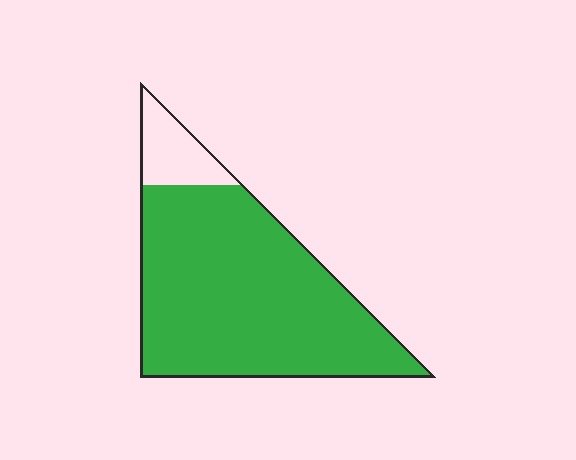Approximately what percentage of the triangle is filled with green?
Approximately 90%.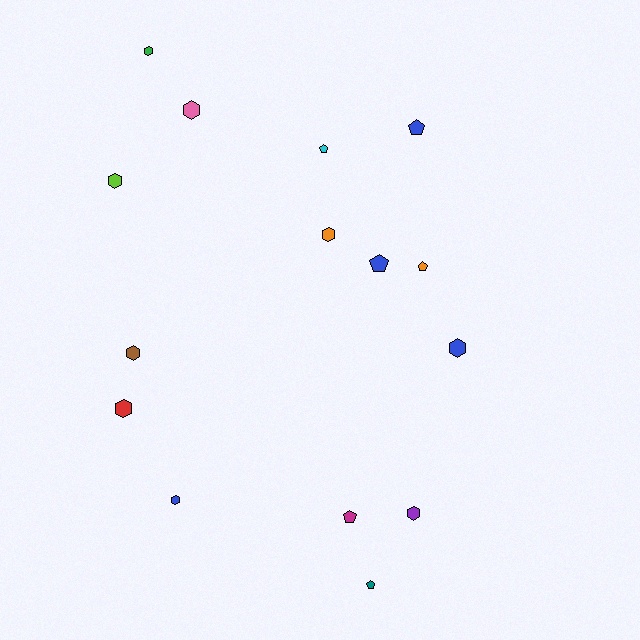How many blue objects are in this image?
There are 4 blue objects.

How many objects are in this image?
There are 15 objects.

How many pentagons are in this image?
There are 6 pentagons.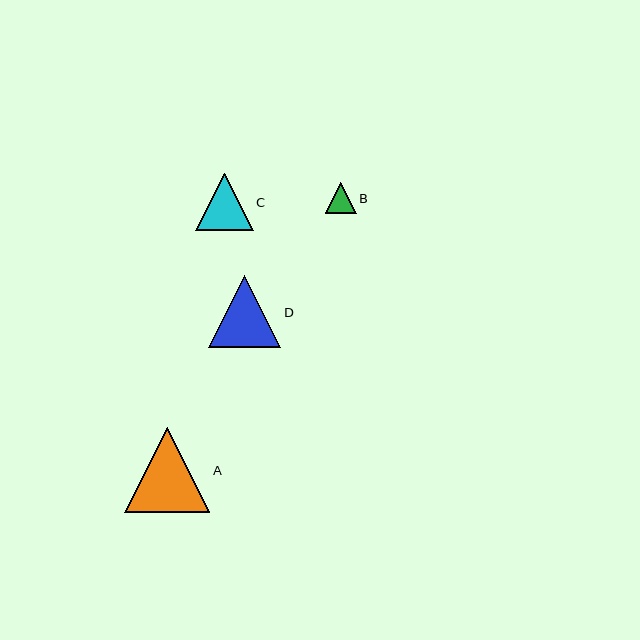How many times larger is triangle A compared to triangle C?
Triangle A is approximately 1.5 times the size of triangle C.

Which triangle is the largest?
Triangle A is the largest with a size of approximately 85 pixels.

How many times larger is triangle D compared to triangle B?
Triangle D is approximately 2.3 times the size of triangle B.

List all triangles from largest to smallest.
From largest to smallest: A, D, C, B.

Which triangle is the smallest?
Triangle B is the smallest with a size of approximately 31 pixels.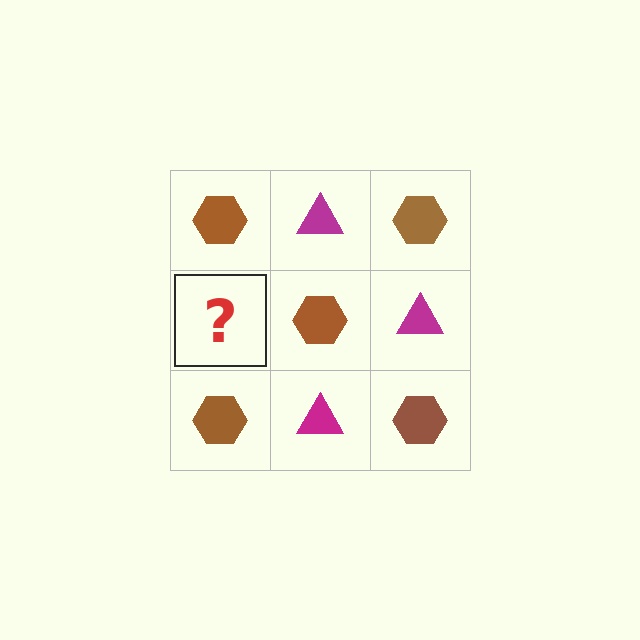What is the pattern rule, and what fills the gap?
The rule is that it alternates brown hexagon and magenta triangle in a checkerboard pattern. The gap should be filled with a magenta triangle.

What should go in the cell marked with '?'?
The missing cell should contain a magenta triangle.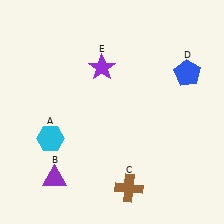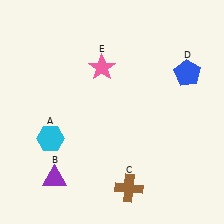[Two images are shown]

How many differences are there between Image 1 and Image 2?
There is 1 difference between the two images.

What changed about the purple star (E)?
In Image 1, E is purple. In Image 2, it changed to pink.